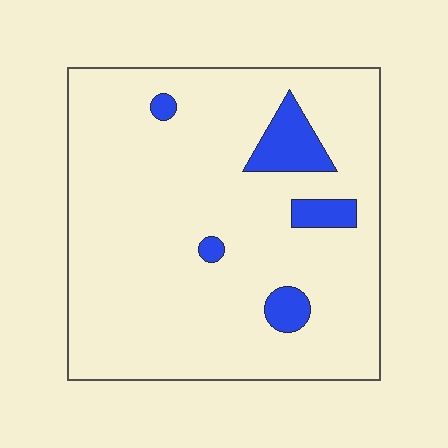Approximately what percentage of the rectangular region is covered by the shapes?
Approximately 10%.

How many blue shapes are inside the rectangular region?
5.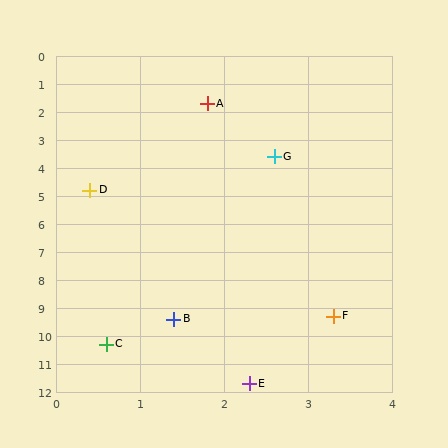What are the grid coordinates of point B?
Point B is at approximately (1.4, 9.4).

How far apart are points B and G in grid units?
Points B and G are about 5.9 grid units apart.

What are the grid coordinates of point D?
Point D is at approximately (0.4, 4.8).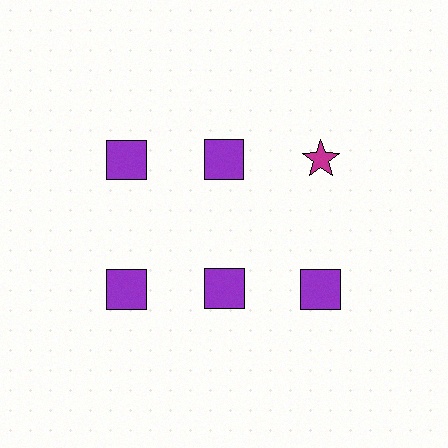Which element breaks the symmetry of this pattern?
The magenta star in the top row, center column breaks the symmetry. All other shapes are purple squares.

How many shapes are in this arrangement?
There are 6 shapes arranged in a grid pattern.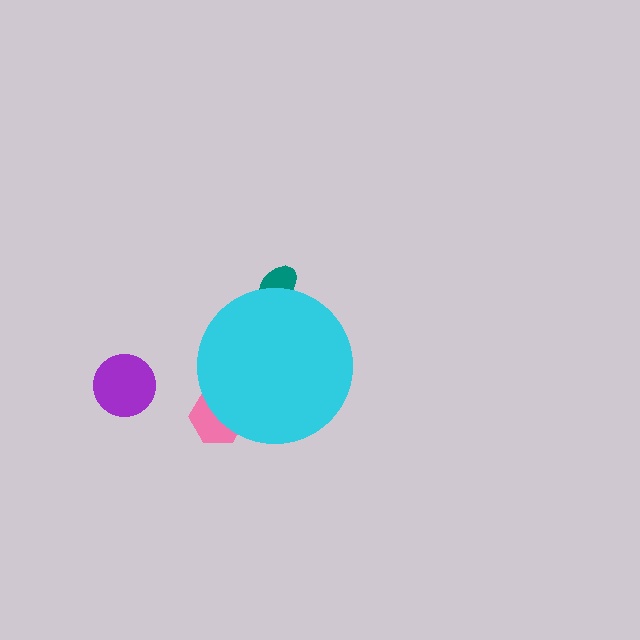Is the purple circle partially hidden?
No, the purple circle is fully visible.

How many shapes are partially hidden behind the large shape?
2 shapes are partially hidden.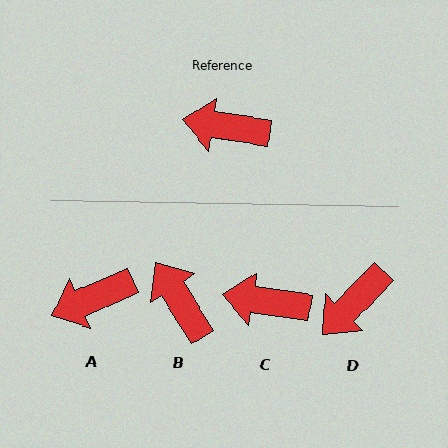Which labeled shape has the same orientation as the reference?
C.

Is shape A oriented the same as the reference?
No, it is off by about 32 degrees.